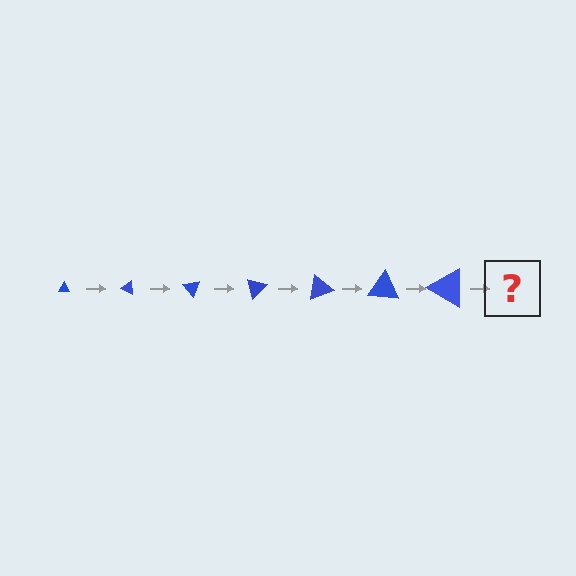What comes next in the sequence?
The next element should be a triangle, larger than the previous one and rotated 175 degrees from the start.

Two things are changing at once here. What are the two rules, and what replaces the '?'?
The two rules are that the triangle grows larger each step and it rotates 25 degrees each step. The '?' should be a triangle, larger than the previous one and rotated 175 degrees from the start.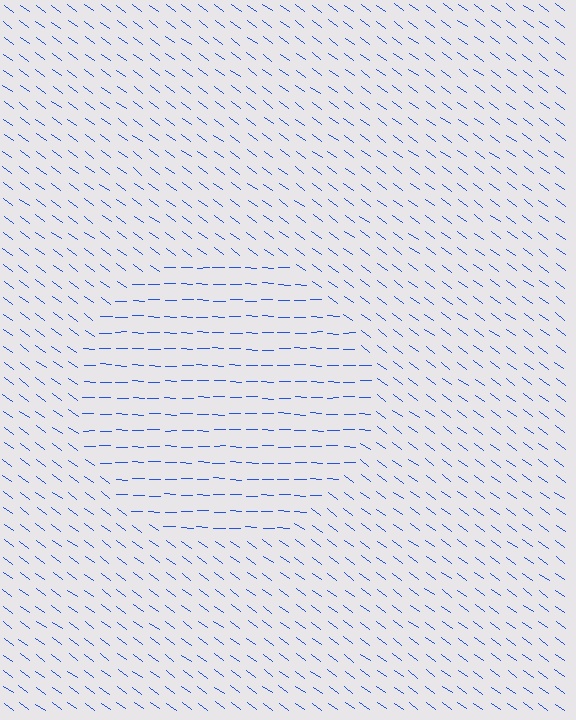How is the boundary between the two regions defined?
The boundary is defined purely by a change in line orientation (approximately 35 degrees difference). All lines are the same color and thickness.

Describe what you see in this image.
The image is filled with small blue line segments. A circle region in the image has lines oriented differently from the surrounding lines, creating a visible texture boundary.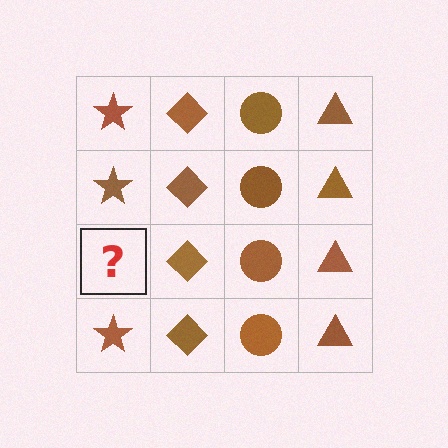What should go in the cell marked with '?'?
The missing cell should contain a brown star.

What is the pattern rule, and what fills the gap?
The rule is that each column has a consistent shape. The gap should be filled with a brown star.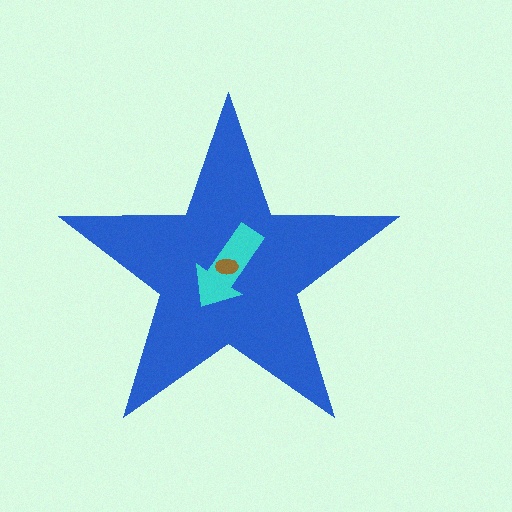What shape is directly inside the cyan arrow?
The brown ellipse.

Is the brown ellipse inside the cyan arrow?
Yes.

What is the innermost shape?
The brown ellipse.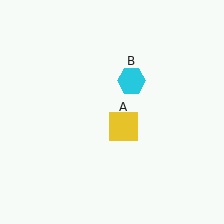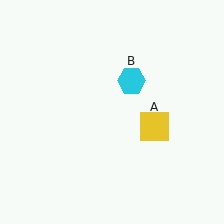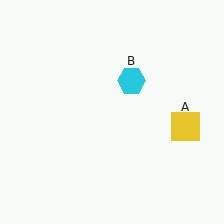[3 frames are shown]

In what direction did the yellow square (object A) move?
The yellow square (object A) moved right.